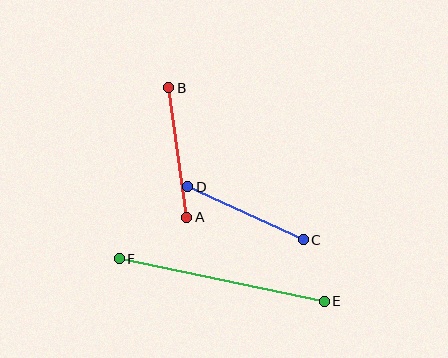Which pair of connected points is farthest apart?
Points E and F are farthest apart.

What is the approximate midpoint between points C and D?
The midpoint is at approximately (245, 213) pixels.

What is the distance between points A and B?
The distance is approximately 131 pixels.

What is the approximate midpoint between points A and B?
The midpoint is at approximately (178, 152) pixels.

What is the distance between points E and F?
The distance is approximately 209 pixels.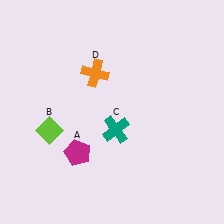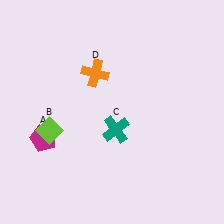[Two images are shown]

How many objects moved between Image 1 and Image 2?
1 object moved between the two images.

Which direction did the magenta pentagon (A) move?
The magenta pentagon (A) moved left.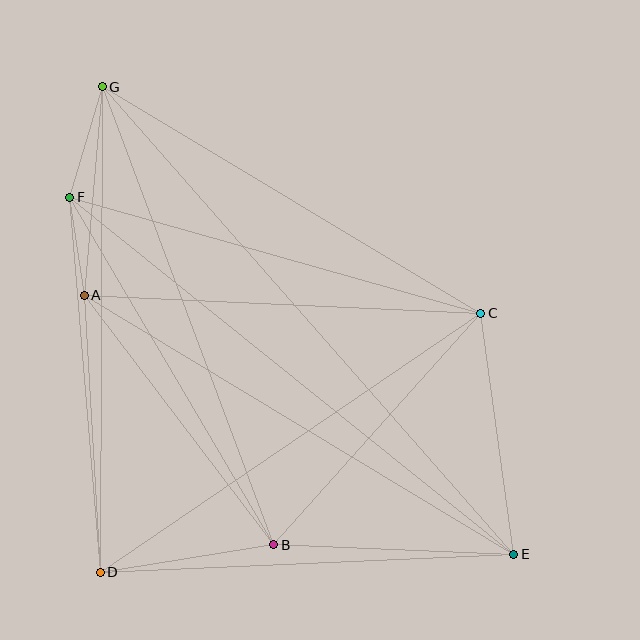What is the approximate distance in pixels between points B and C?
The distance between B and C is approximately 310 pixels.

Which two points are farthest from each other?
Points E and G are farthest from each other.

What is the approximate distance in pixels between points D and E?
The distance between D and E is approximately 414 pixels.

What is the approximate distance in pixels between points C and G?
The distance between C and G is approximately 441 pixels.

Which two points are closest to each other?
Points A and F are closest to each other.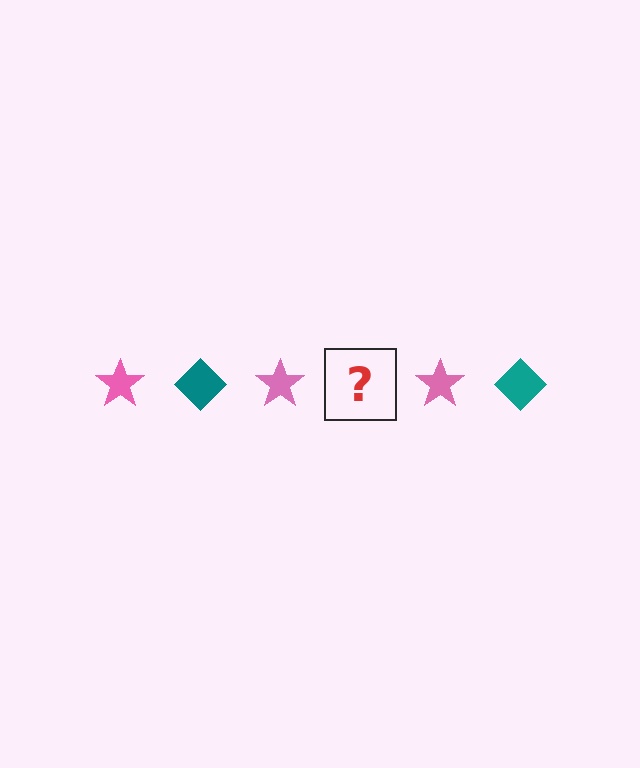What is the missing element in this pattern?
The missing element is a teal diamond.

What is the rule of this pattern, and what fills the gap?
The rule is that the pattern alternates between pink star and teal diamond. The gap should be filled with a teal diamond.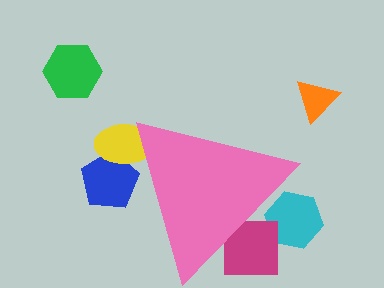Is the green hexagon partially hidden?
No, the green hexagon is fully visible.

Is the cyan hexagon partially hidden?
Yes, the cyan hexagon is partially hidden behind the pink triangle.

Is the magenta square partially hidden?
Yes, the magenta square is partially hidden behind the pink triangle.